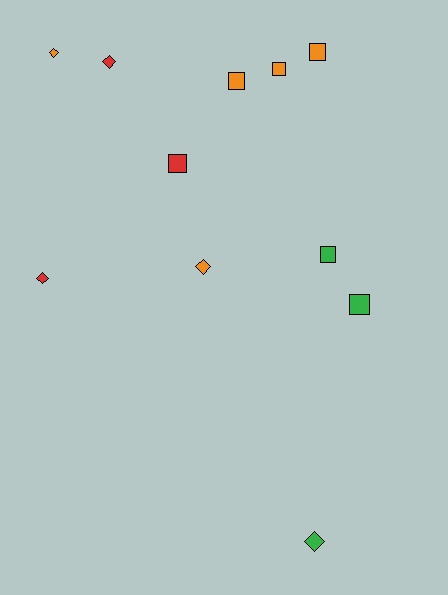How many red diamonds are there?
There are 2 red diamonds.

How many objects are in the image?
There are 11 objects.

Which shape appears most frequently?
Square, with 6 objects.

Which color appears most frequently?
Orange, with 5 objects.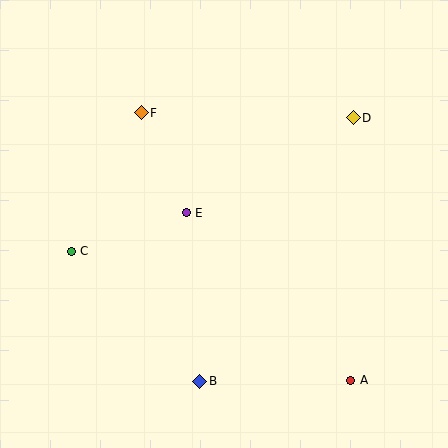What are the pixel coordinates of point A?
Point A is at (351, 380).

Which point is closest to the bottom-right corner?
Point A is closest to the bottom-right corner.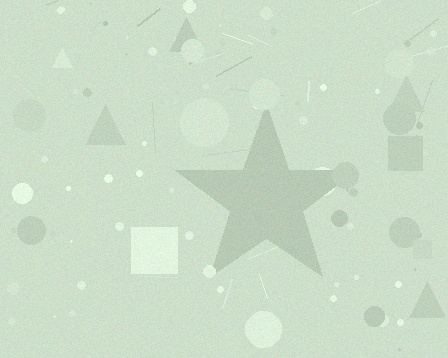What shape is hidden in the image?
A star is hidden in the image.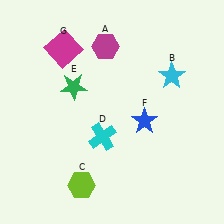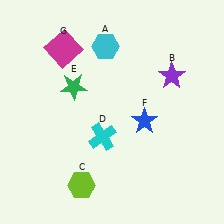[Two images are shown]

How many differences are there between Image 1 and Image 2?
There are 2 differences between the two images.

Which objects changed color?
A changed from magenta to cyan. B changed from cyan to purple.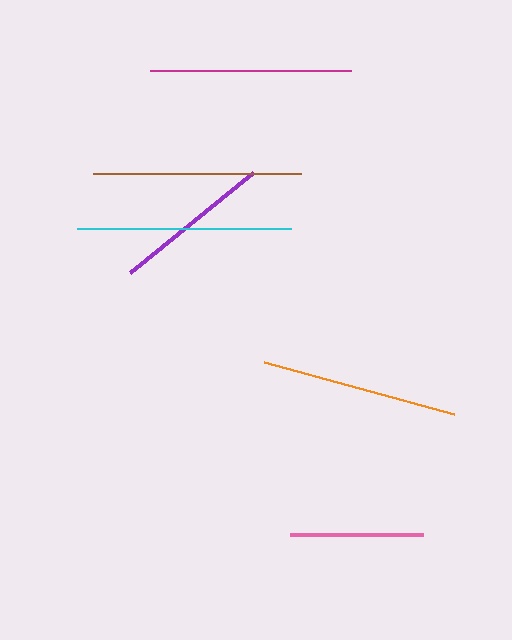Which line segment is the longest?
The cyan line is the longest at approximately 214 pixels.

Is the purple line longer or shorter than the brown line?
The brown line is longer than the purple line.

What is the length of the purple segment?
The purple segment is approximately 159 pixels long.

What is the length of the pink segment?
The pink segment is approximately 133 pixels long.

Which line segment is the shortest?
The pink line is the shortest at approximately 133 pixels.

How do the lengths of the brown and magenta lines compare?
The brown and magenta lines are approximately the same length.